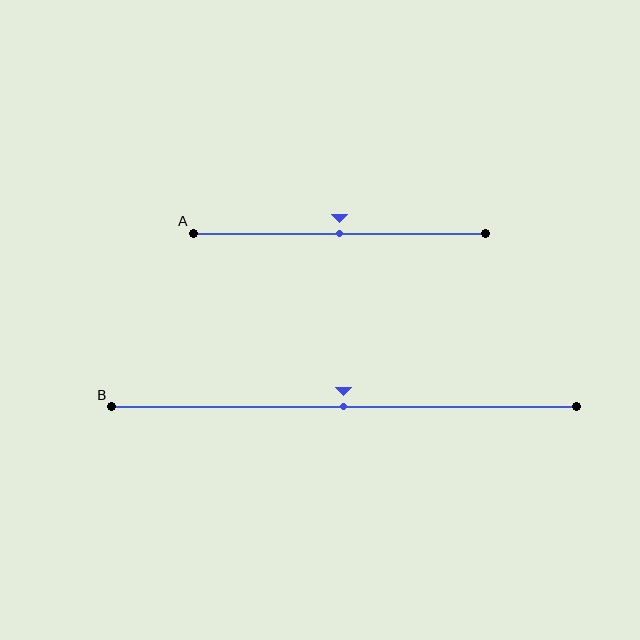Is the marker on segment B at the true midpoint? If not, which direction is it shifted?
Yes, the marker on segment B is at the true midpoint.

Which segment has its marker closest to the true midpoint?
Segment A has its marker closest to the true midpoint.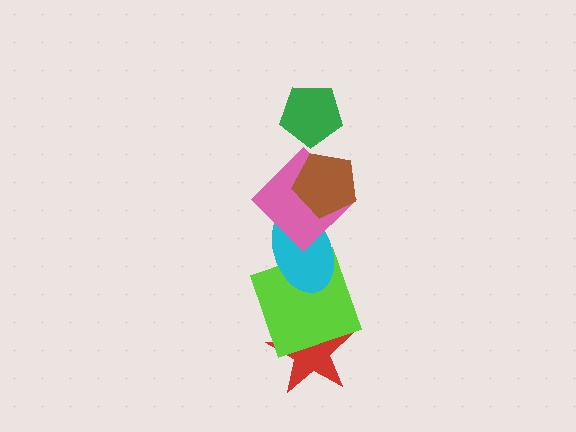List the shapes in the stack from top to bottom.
From top to bottom: the green pentagon, the brown pentagon, the pink diamond, the cyan ellipse, the lime square, the red star.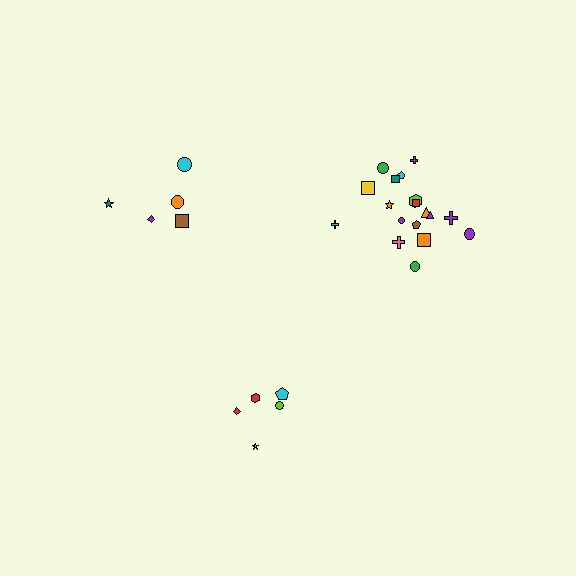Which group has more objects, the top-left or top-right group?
The top-right group.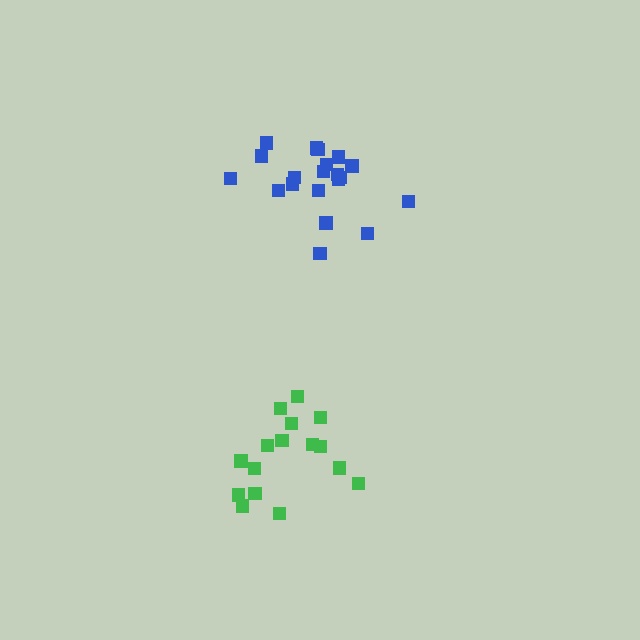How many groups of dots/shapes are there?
There are 2 groups.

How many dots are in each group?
Group 1: 20 dots, Group 2: 16 dots (36 total).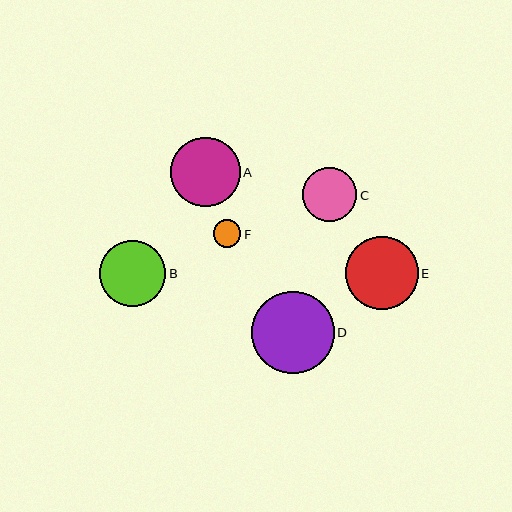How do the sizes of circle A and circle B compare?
Circle A and circle B are approximately the same size.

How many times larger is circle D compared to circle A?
Circle D is approximately 1.2 times the size of circle A.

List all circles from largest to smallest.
From largest to smallest: D, E, A, B, C, F.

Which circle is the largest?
Circle D is the largest with a size of approximately 82 pixels.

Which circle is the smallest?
Circle F is the smallest with a size of approximately 27 pixels.